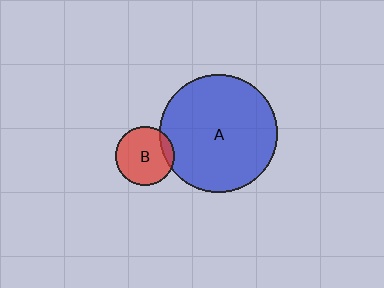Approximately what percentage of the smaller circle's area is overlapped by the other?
Approximately 10%.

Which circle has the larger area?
Circle A (blue).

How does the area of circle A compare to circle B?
Approximately 4.1 times.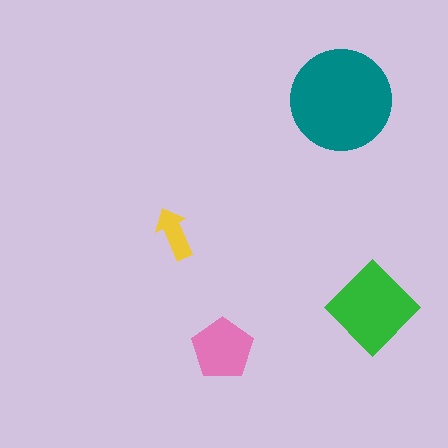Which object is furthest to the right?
The green diamond is rightmost.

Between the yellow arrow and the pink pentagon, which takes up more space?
The pink pentagon.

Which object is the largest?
The teal circle.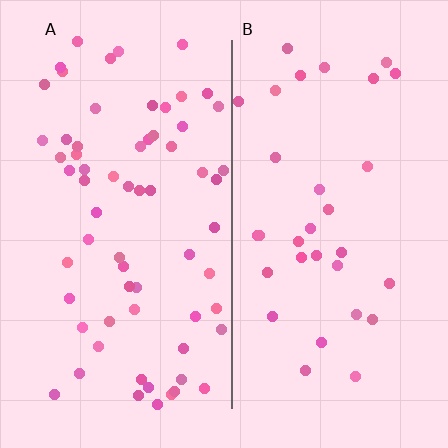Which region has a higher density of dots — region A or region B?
A (the left).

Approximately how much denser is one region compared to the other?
Approximately 2.0× — region A over region B.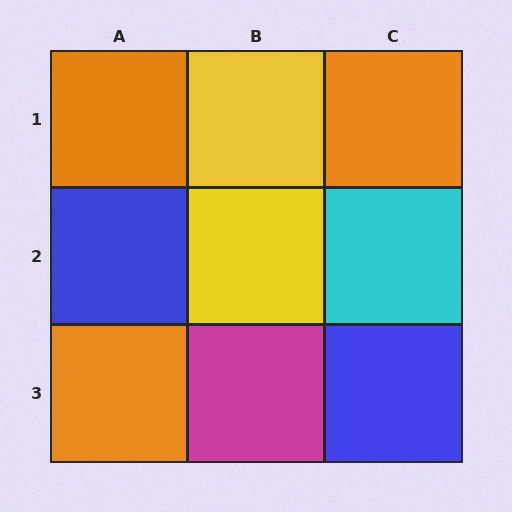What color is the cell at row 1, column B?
Yellow.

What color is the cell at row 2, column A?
Blue.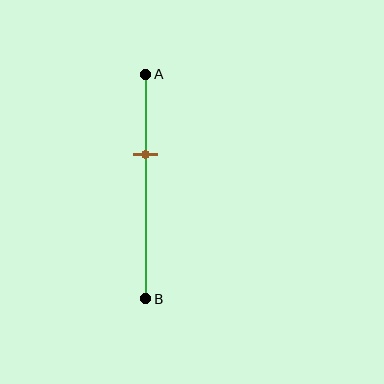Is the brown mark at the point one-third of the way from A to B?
Yes, the mark is approximately at the one-third point.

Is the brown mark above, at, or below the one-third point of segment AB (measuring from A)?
The brown mark is approximately at the one-third point of segment AB.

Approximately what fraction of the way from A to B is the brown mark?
The brown mark is approximately 35% of the way from A to B.